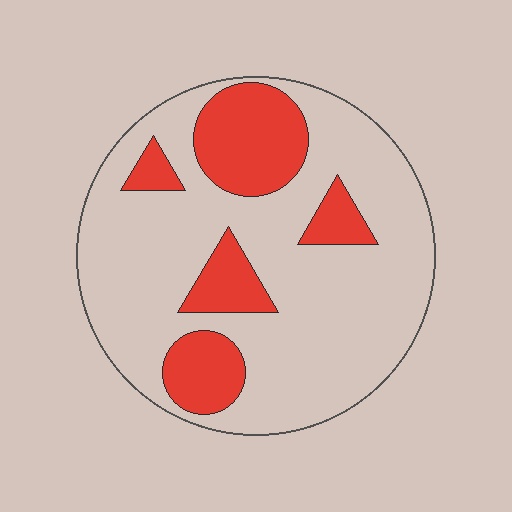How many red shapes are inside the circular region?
5.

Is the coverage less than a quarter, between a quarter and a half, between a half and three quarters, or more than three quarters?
Less than a quarter.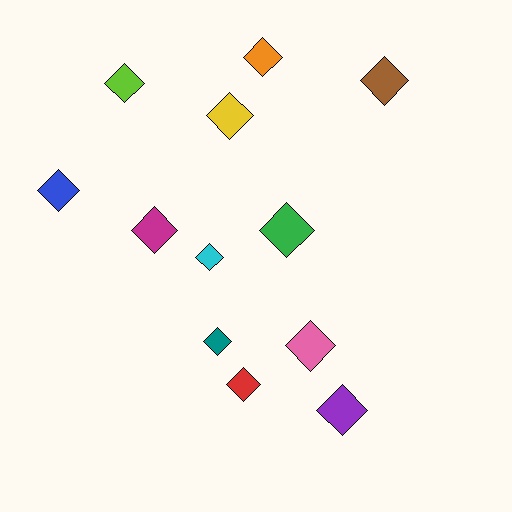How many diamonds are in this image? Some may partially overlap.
There are 12 diamonds.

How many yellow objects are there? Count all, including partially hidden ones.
There is 1 yellow object.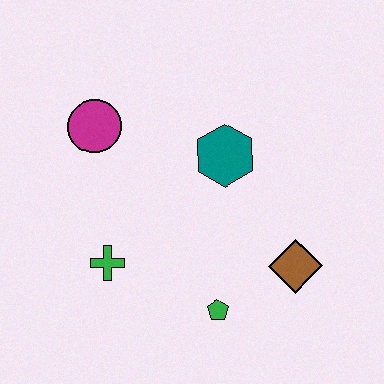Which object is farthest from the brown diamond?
The magenta circle is farthest from the brown diamond.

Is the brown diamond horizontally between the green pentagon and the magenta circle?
No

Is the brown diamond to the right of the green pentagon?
Yes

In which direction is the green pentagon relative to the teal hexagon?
The green pentagon is below the teal hexagon.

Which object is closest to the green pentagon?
The brown diamond is closest to the green pentagon.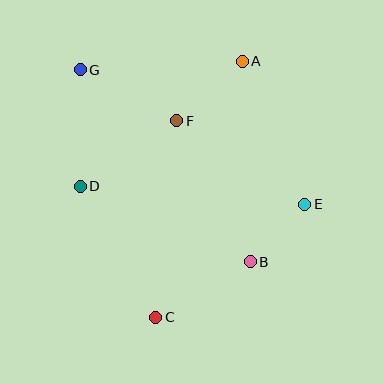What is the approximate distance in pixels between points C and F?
The distance between C and F is approximately 197 pixels.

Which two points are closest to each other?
Points B and E are closest to each other.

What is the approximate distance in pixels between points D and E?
The distance between D and E is approximately 225 pixels.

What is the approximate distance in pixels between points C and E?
The distance between C and E is approximately 187 pixels.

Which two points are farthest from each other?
Points A and C are farthest from each other.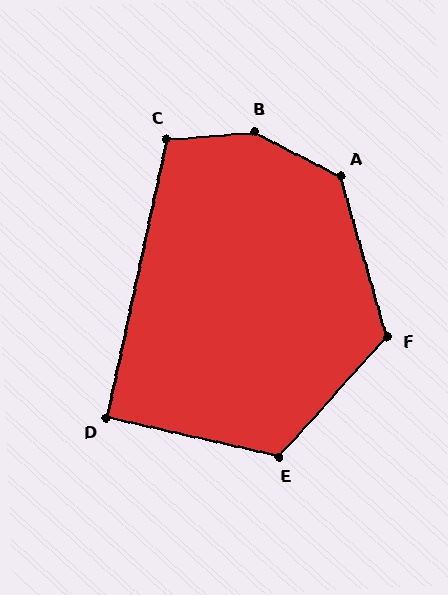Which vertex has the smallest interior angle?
D, at approximately 91 degrees.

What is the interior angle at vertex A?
Approximately 134 degrees (obtuse).